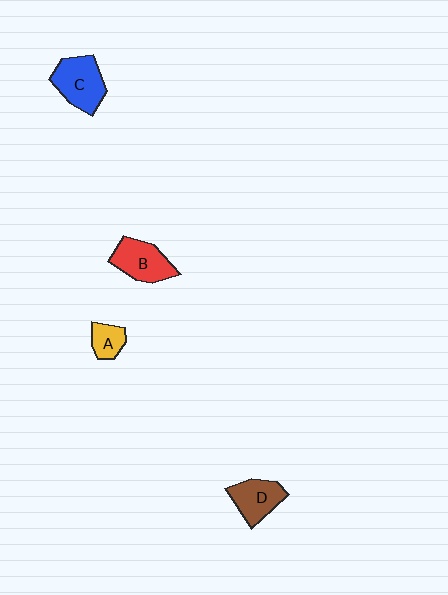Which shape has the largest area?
Shape C (blue).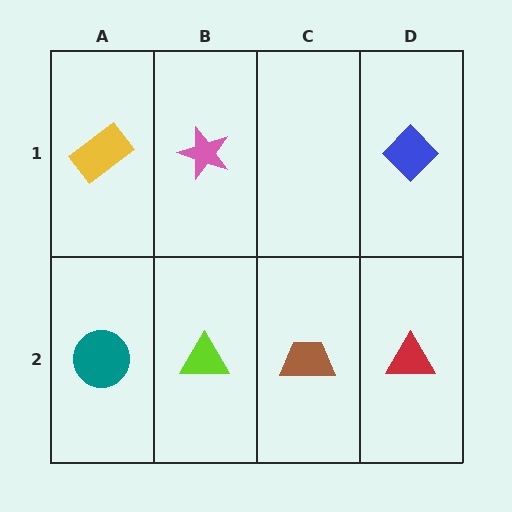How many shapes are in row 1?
3 shapes.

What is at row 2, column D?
A red triangle.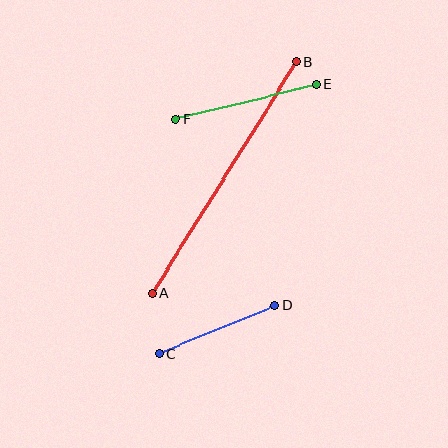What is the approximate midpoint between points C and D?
The midpoint is at approximately (217, 329) pixels.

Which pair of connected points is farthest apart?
Points A and B are farthest apart.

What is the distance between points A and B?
The distance is approximately 272 pixels.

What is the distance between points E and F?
The distance is approximately 146 pixels.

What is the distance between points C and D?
The distance is approximately 125 pixels.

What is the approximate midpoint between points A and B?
The midpoint is at approximately (224, 177) pixels.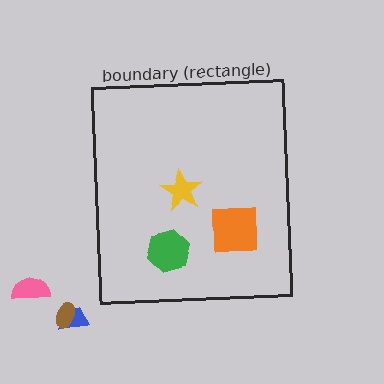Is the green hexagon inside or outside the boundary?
Inside.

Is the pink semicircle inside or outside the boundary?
Outside.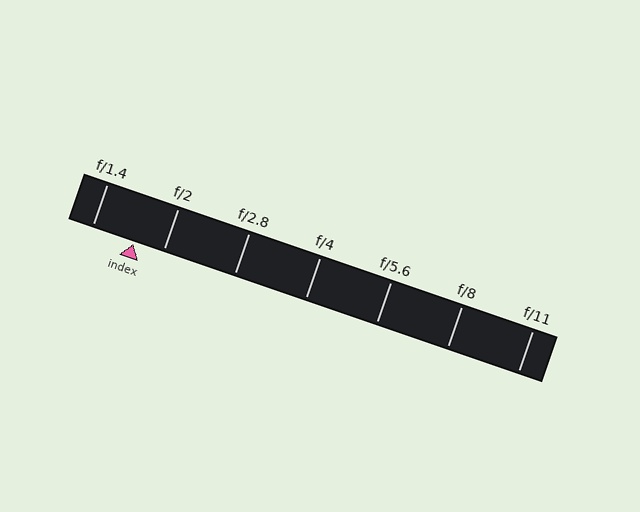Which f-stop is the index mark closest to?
The index mark is closest to f/2.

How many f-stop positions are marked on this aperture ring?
There are 7 f-stop positions marked.